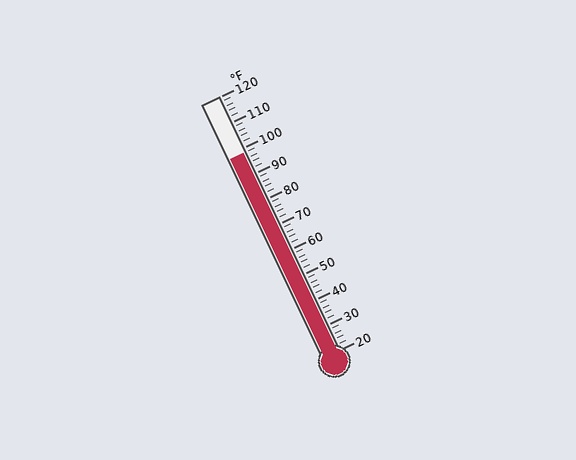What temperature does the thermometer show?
The thermometer shows approximately 98°F.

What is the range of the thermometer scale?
The thermometer scale ranges from 20°F to 120°F.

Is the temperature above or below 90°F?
The temperature is above 90°F.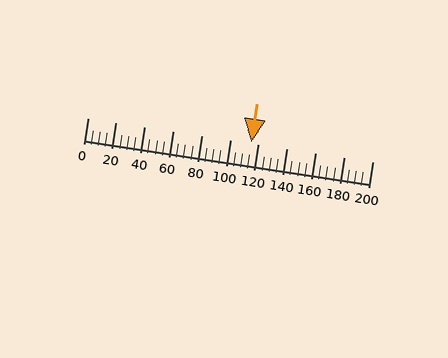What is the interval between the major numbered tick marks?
The major tick marks are spaced 20 units apart.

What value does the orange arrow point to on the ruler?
The orange arrow points to approximately 115.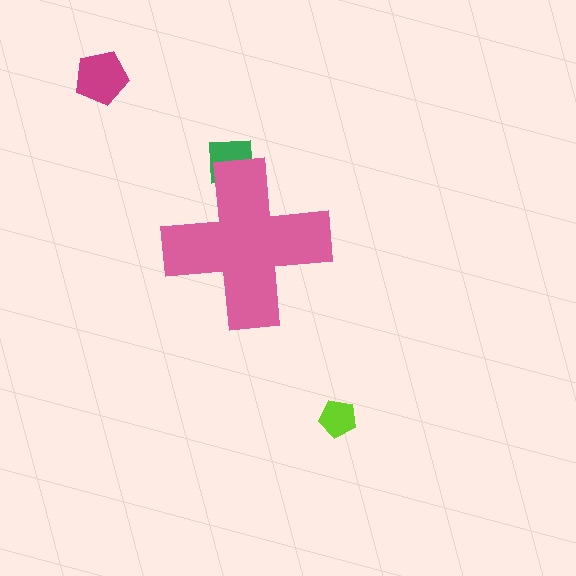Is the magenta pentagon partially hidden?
No, the magenta pentagon is fully visible.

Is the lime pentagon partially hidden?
No, the lime pentagon is fully visible.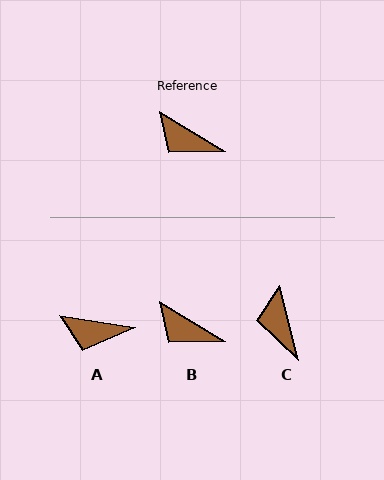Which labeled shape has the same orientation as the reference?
B.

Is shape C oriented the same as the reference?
No, it is off by about 44 degrees.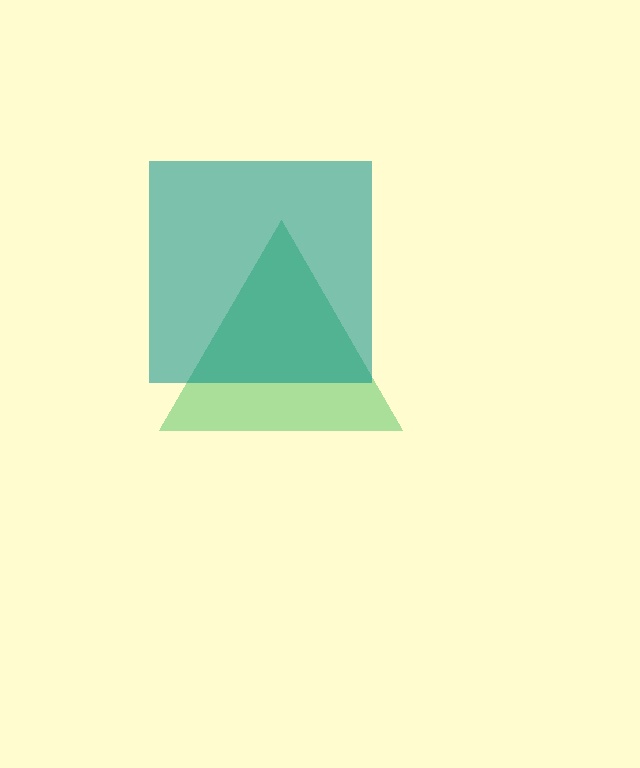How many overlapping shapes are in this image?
There are 2 overlapping shapes in the image.